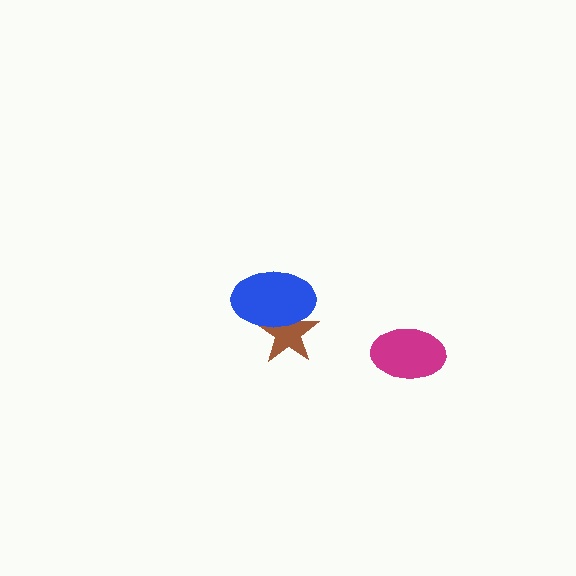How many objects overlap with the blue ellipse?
1 object overlaps with the blue ellipse.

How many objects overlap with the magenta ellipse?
0 objects overlap with the magenta ellipse.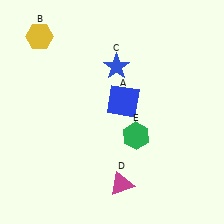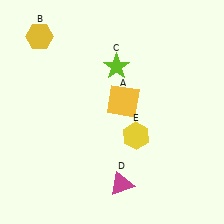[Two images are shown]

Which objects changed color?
A changed from blue to yellow. C changed from blue to lime. E changed from green to yellow.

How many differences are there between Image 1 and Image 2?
There are 3 differences between the two images.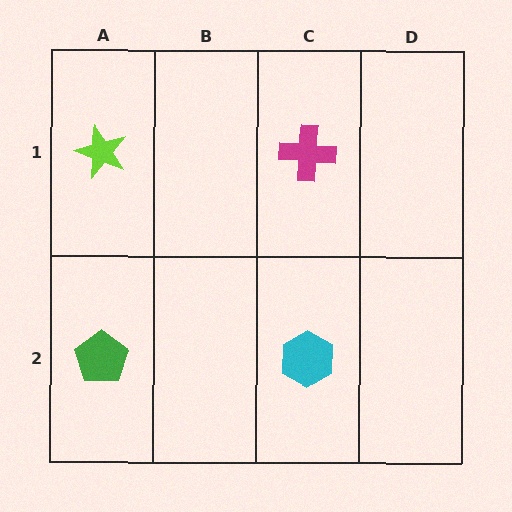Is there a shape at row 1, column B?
No, that cell is empty.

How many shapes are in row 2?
2 shapes.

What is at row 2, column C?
A cyan hexagon.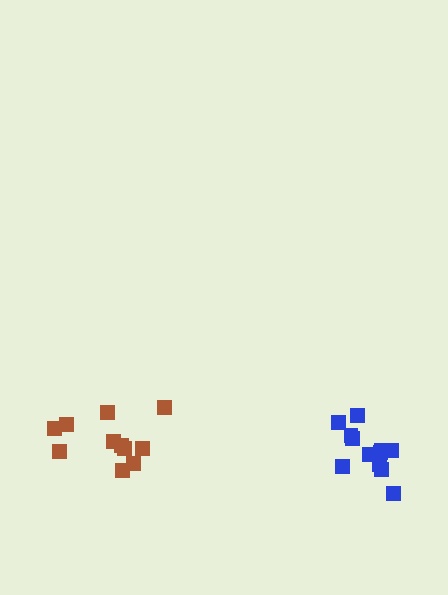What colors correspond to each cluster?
The clusters are colored: brown, blue.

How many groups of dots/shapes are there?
There are 2 groups.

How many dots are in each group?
Group 1: 11 dots, Group 2: 12 dots (23 total).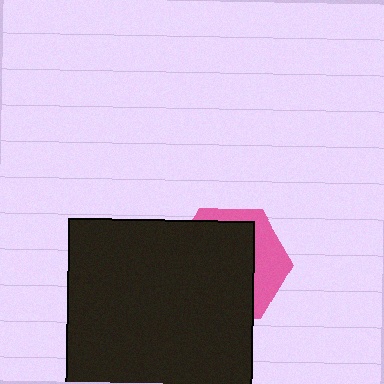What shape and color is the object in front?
The object in front is a black rectangle.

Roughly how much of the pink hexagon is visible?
A small part of it is visible (roughly 31%).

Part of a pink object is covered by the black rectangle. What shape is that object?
It is a hexagon.